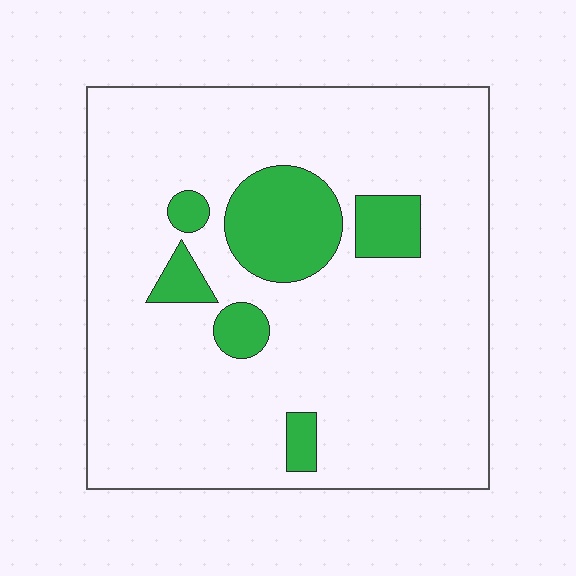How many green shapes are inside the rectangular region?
6.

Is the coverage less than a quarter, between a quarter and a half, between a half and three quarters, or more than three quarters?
Less than a quarter.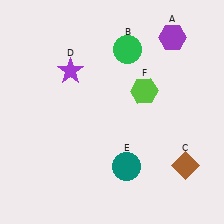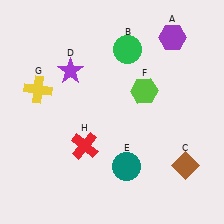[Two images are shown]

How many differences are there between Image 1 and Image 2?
There are 2 differences between the two images.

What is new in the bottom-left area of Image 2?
A red cross (H) was added in the bottom-left area of Image 2.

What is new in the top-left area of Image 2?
A yellow cross (G) was added in the top-left area of Image 2.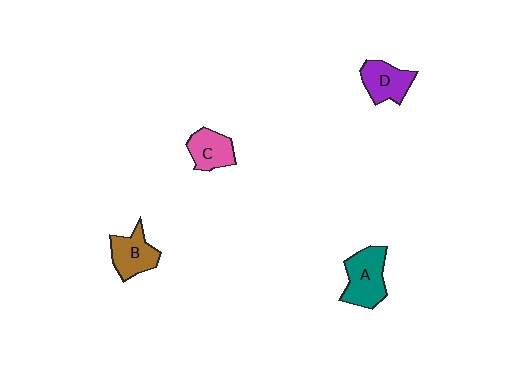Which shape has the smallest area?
Shape C (pink).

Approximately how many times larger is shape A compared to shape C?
Approximately 1.4 times.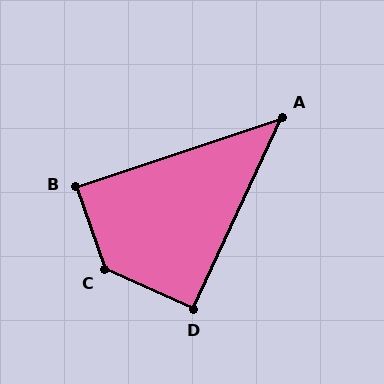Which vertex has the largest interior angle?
C, at approximately 133 degrees.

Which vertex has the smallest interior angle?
A, at approximately 47 degrees.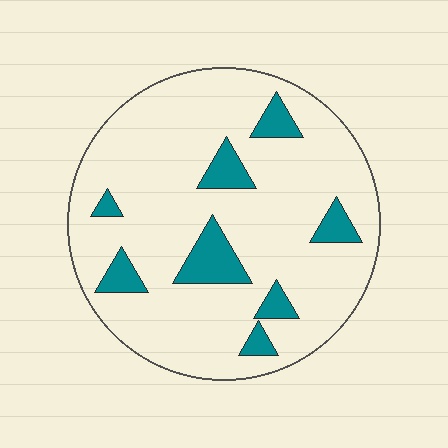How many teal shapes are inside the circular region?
8.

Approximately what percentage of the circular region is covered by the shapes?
Approximately 15%.